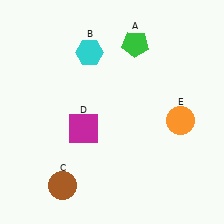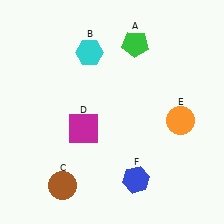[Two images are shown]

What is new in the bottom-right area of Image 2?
A blue hexagon (F) was added in the bottom-right area of Image 2.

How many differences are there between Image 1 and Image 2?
There is 1 difference between the two images.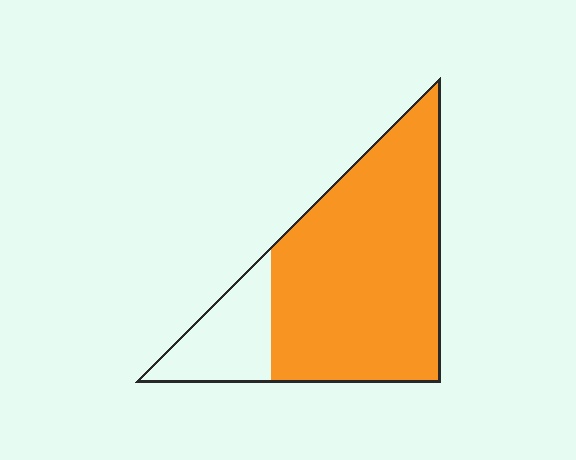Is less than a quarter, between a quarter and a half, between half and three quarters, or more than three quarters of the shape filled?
More than three quarters.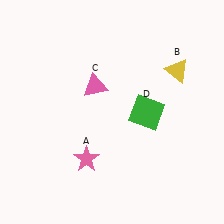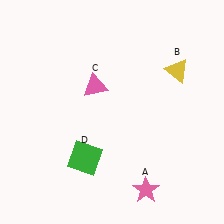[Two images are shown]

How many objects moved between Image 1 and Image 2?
2 objects moved between the two images.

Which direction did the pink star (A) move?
The pink star (A) moved right.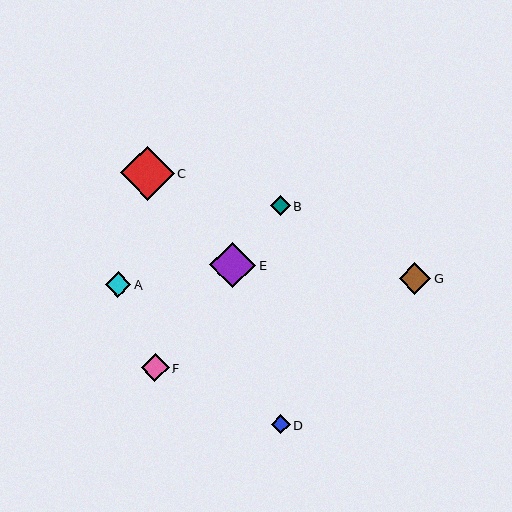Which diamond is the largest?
Diamond C is the largest with a size of approximately 54 pixels.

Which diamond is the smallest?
Diamond D is the smallest with a size of approximately 19 pixels.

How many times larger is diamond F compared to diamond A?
Diamond F is approximately 1.1 times the size of diamond A.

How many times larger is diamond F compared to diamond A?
Diamond F is approximately 1.1 times the size of diamond A.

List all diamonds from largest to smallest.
From largest to smallest: C, E, G, F, A, B, D.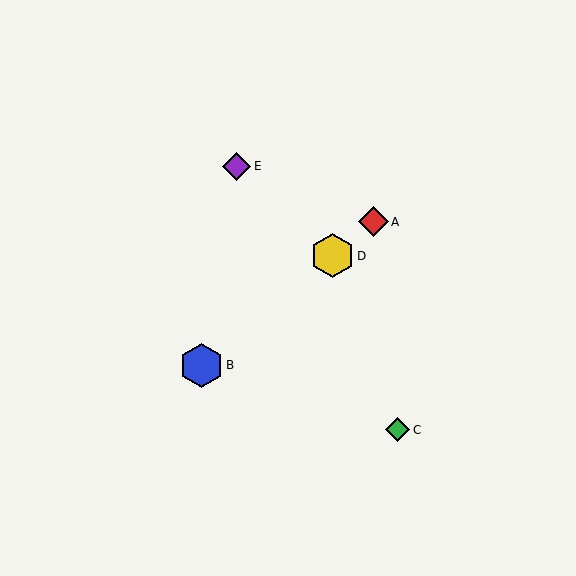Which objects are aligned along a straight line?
Objects A, B, D are aligned along a straight line.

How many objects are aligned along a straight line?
3 objects (A, B, D) are aligned along a straight line.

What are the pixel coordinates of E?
Object E is at (237, 166).